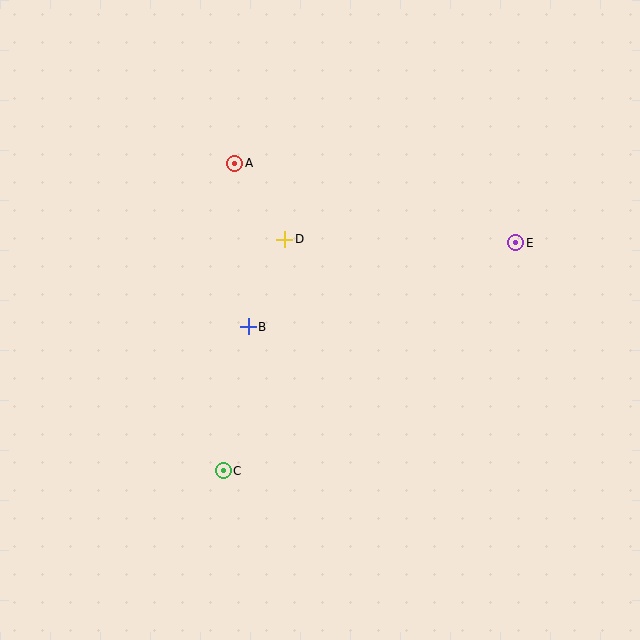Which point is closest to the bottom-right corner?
Point E is closest to the bottom-right corner.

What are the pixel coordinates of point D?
Point D is at (285, 239).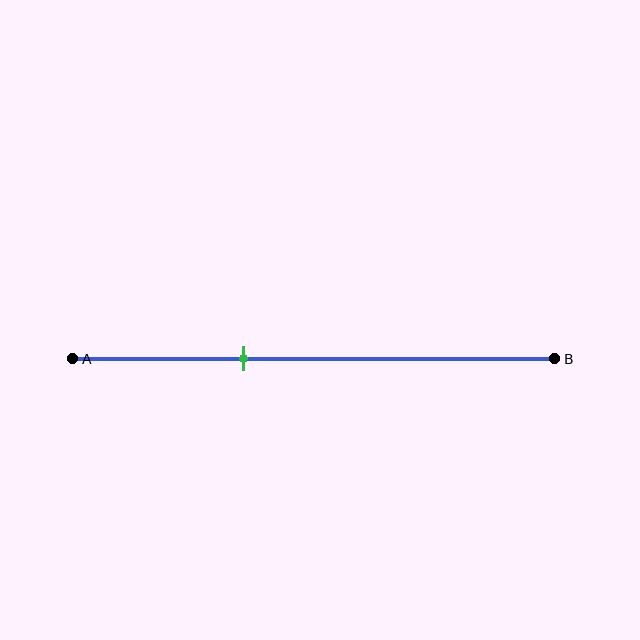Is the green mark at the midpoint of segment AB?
No, the mark is at about 35% from A, not at the 50% midpoint.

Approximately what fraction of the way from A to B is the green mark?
The green mark is approximately 35% of the way from A to B.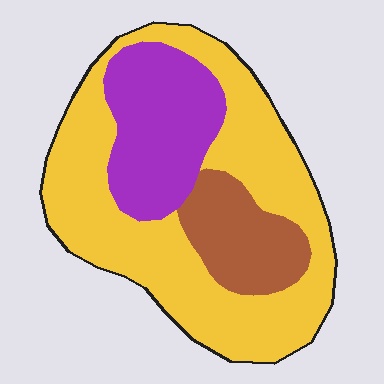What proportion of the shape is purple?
Purple takes up about one quarter (1/4) of the shape.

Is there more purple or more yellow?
Yellow.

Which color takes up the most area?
Yellow, at roughly 60%.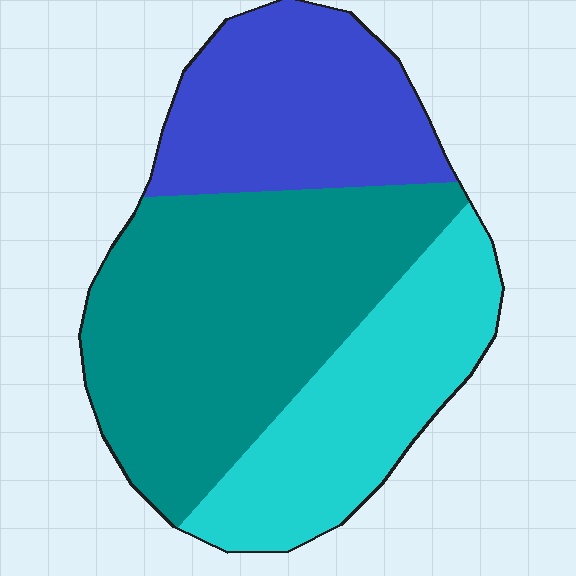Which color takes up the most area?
Teal, at roughly 45%.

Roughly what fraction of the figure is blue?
Blue covers about 25% of the figure.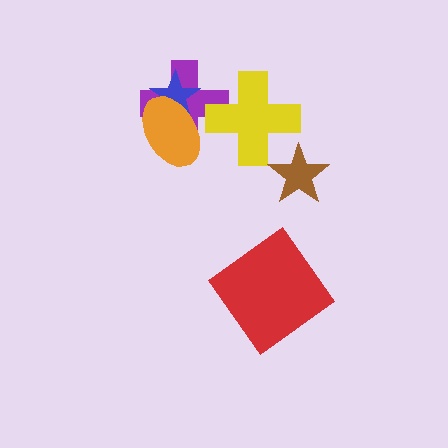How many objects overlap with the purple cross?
3 objects overlap with the purple cross.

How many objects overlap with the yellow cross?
1 object overlaps with the yellow cross.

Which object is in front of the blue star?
The orange ellipse is in front of the blue star.